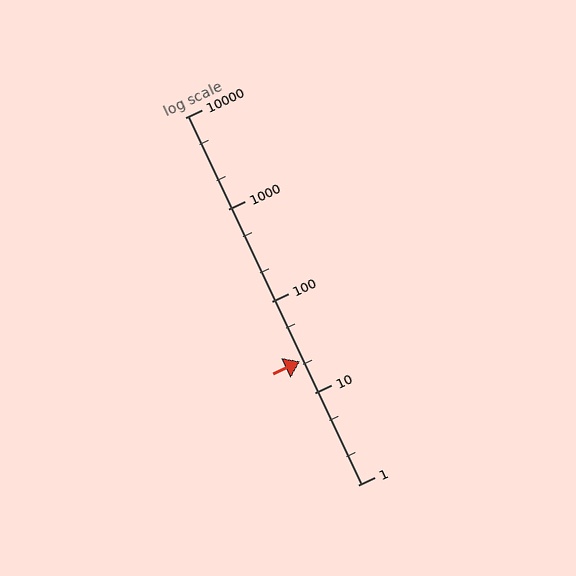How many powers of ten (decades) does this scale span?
The scale spans 4 decades, from 1 to 10000.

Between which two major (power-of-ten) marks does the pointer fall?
The pointer is between 10 and 100.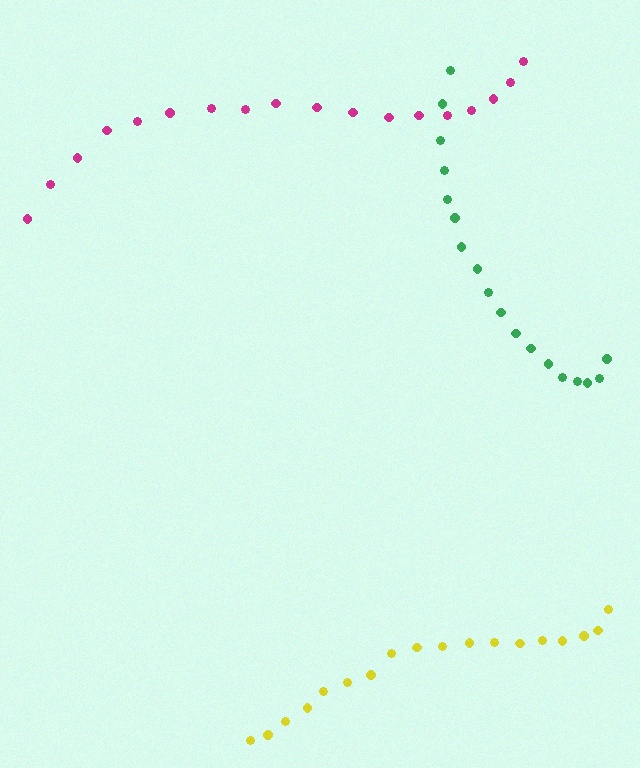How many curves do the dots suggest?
There are 3 distinct paths.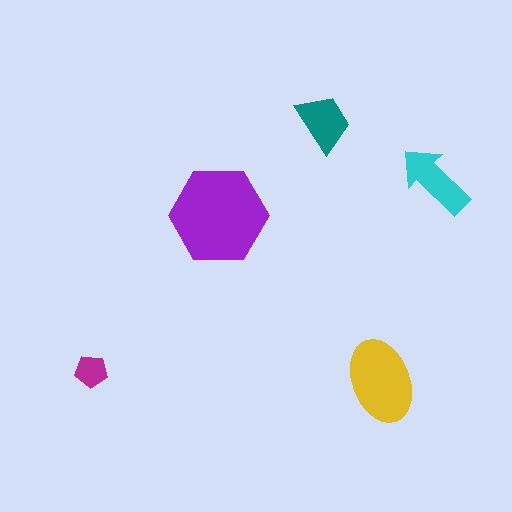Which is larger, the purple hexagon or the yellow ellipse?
The purple hexagon.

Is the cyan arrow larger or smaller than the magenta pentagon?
Larger.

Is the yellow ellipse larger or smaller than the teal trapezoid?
Larger.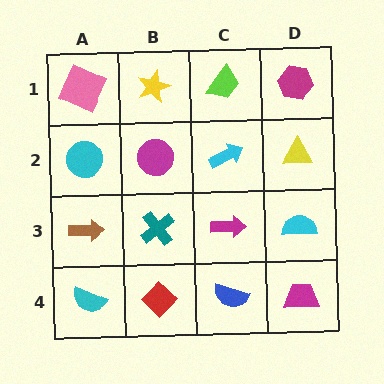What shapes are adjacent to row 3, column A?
A cyan circle (row 2, column A), a cyan semicircle (row 4, column A), a teal cross (row 3, column B).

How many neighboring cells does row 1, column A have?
2.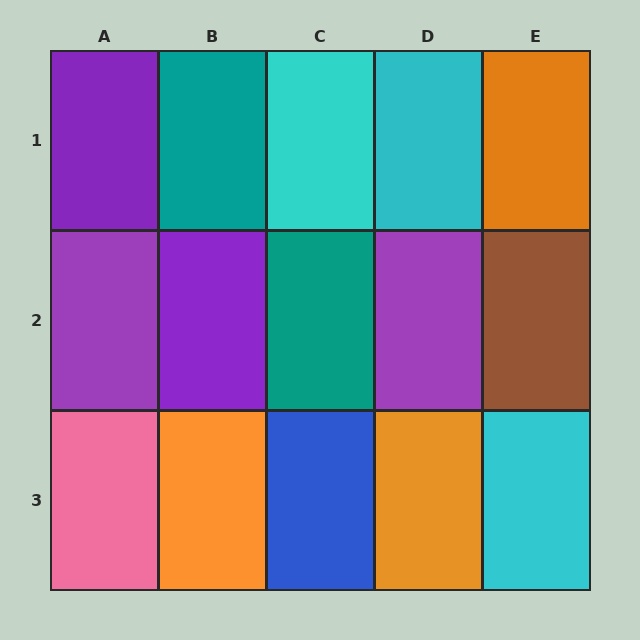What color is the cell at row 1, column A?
Purple.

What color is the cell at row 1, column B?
Teal.